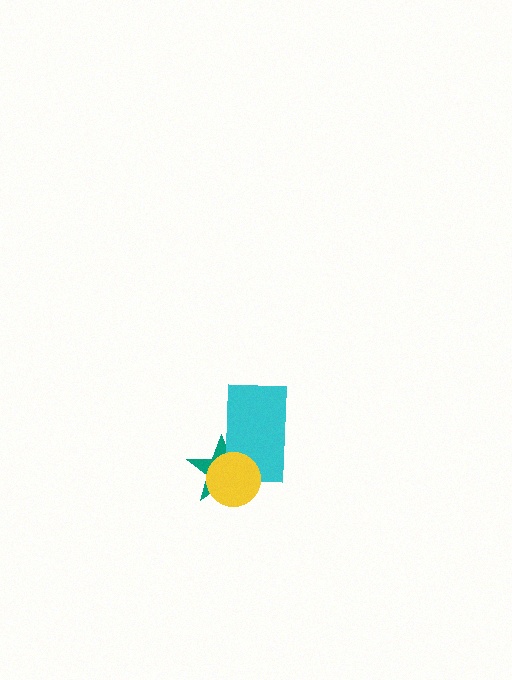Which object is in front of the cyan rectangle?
The yellow circle is in front of the cyan rectangle.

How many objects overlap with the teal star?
2 objects overlap with the teal star.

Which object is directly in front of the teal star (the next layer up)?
The cyan rectangle is directly in front of the teal star.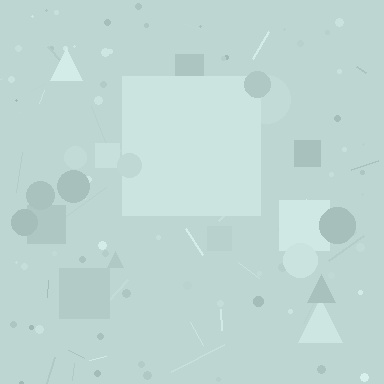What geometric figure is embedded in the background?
A square is embedded in the background.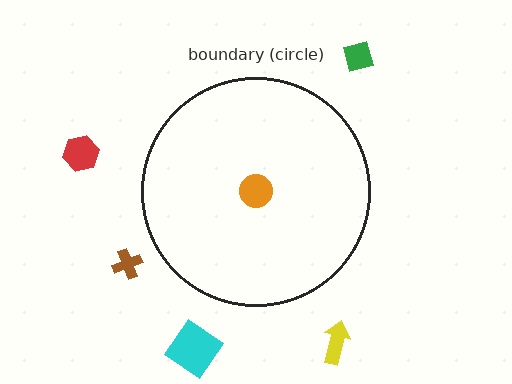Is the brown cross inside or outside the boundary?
Outside.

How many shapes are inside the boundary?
1 inside, 5 outside.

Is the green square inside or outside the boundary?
Outside.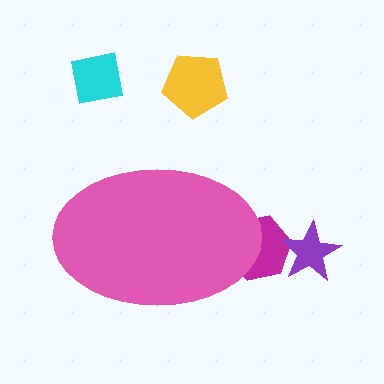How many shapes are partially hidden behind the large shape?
1 shape is partially hidden.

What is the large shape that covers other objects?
A pink ellipse.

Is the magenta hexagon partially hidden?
Yes, the magenta hexagon is partially hidden behind the pink ellipse.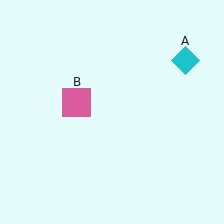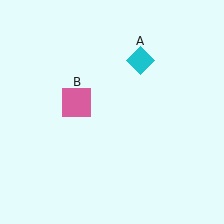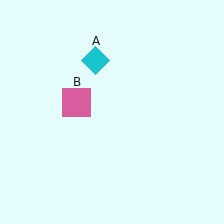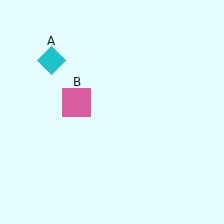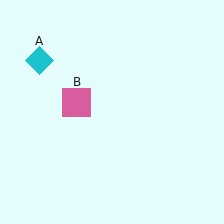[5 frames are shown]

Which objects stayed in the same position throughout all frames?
Pink square (object B) remained stationary.